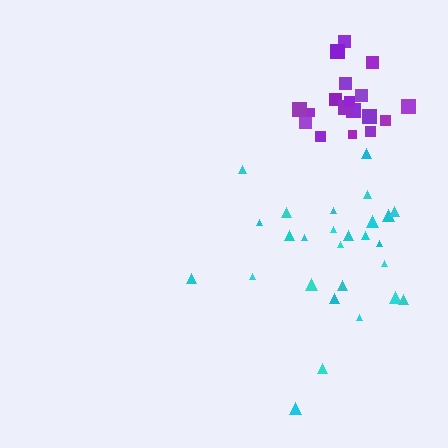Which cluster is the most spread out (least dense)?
Cyan.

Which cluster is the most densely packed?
Purple.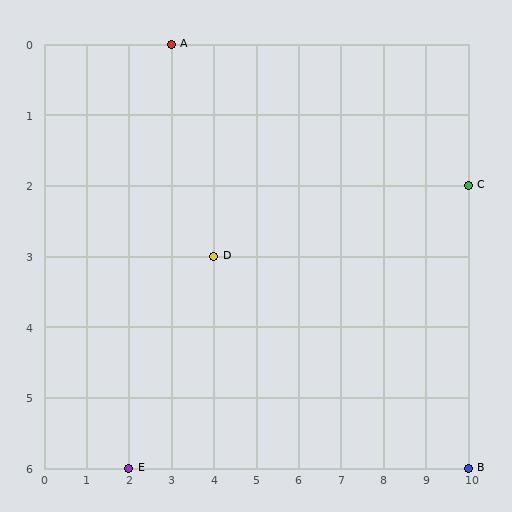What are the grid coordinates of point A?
Point A is at grid coordinates (3, 0).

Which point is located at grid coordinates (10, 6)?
Point B is at (10, 6).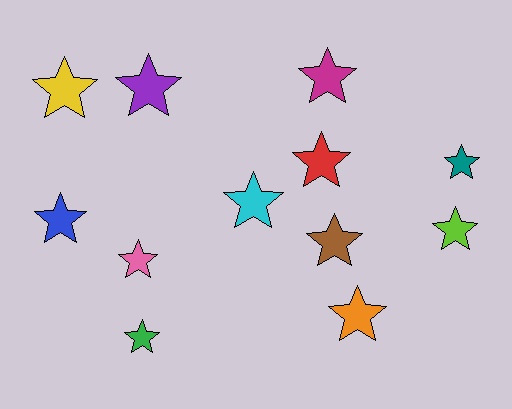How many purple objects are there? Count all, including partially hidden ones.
There is 1 purple object.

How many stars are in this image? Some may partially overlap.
There are 12 stars.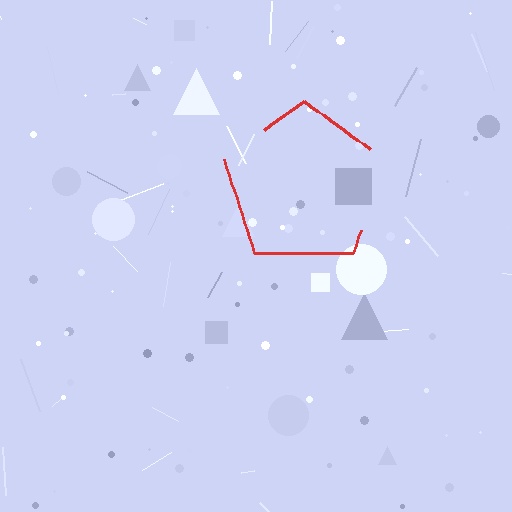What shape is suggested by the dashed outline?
The dashed outline suggests a pentagon.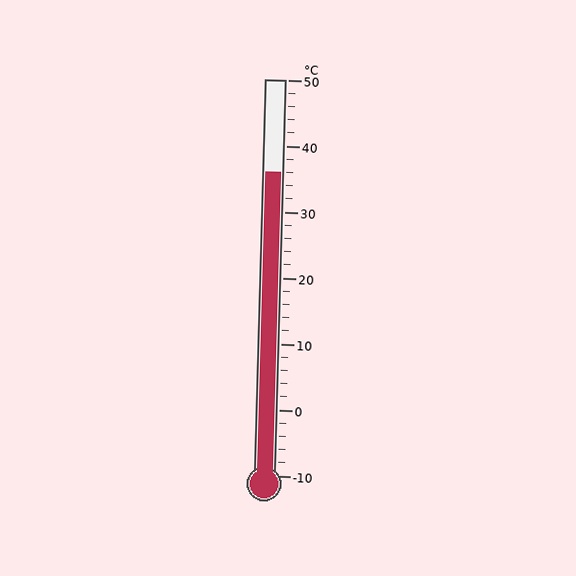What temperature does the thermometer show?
The thermometer shows approximately 36°C.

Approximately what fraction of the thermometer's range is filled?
The thermometer is filled to approximately 75% of its range.